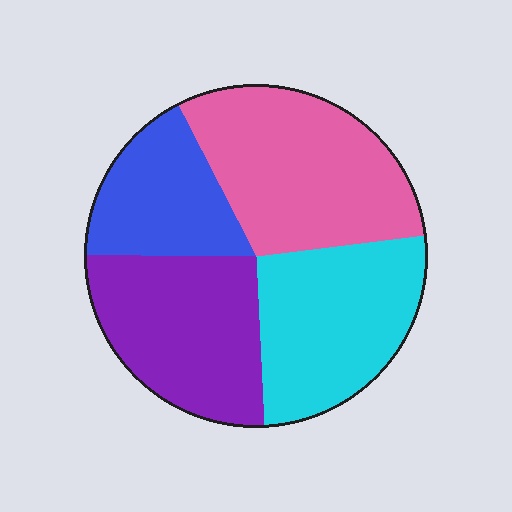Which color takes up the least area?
Blue, at roughly 15%.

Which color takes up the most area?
Pink, at roughly 30%.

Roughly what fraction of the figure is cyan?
Cyan takes up about one quarter (1/4) of the figure.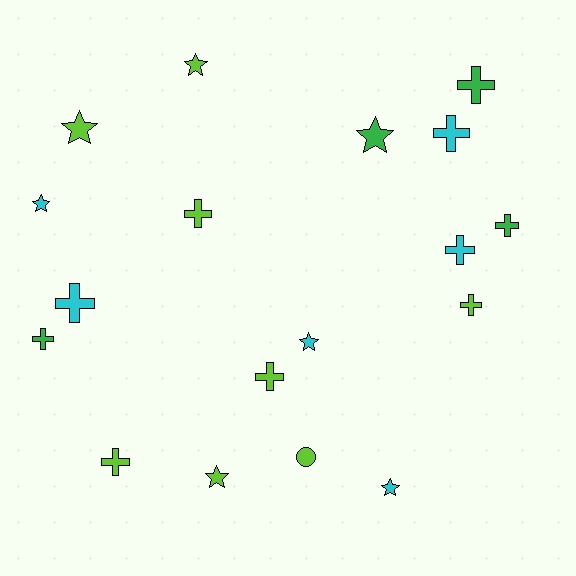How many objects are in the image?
There are 18 objects.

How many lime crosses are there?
There are 4 lime crosses.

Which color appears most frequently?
Lime, with 8 objects.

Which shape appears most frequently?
Cross, with 10 objects.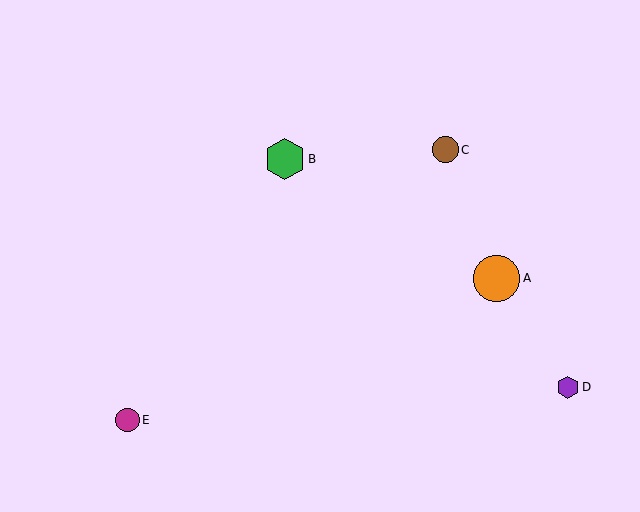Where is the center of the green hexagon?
The center of the green hexagon is at (285, 159).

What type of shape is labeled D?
Shape D is a purple hexagon.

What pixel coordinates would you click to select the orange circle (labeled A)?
Click at (497, 278) to select the orange circle A.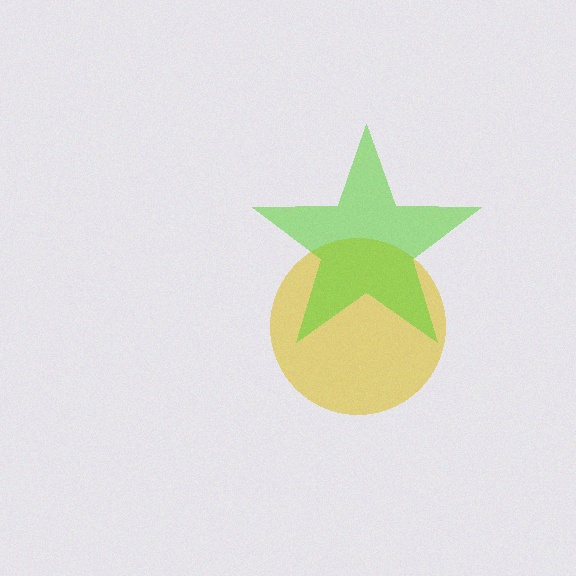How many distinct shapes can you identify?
There are 2 distinct shapes: a yellow circle, a lime star.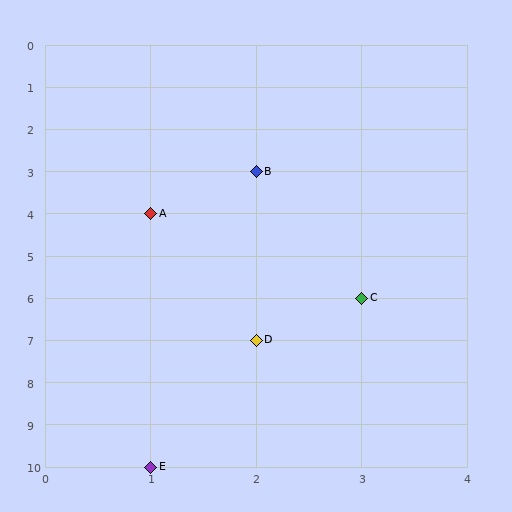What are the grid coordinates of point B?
Point B is at grid coordinates (2, 3).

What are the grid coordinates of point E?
Point E is at grid coordinates (1, 10).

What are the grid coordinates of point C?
Point C is at grid coordinates (3, 6).